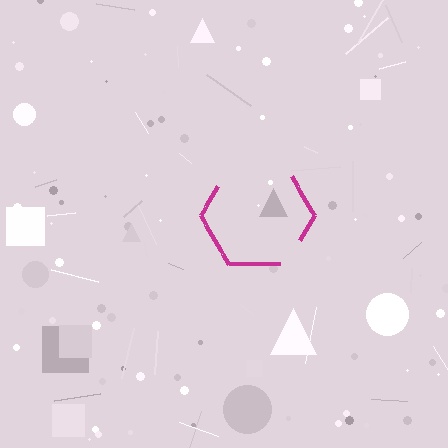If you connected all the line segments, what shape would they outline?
They would outline a hexagon.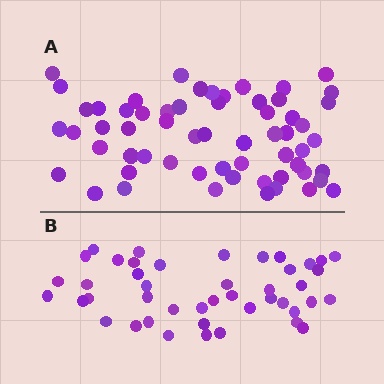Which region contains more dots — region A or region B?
Region A (the top region) has more dots.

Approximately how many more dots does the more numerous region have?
Region A has approximately 15 more dots than region B.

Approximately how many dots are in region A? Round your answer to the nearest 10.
About 60 dots.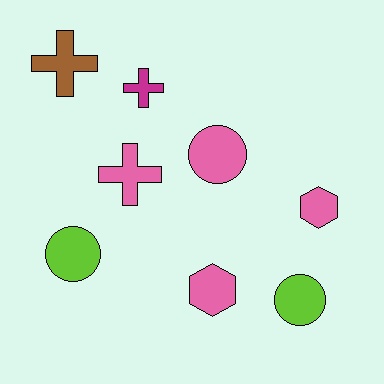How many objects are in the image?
There are 8 objects.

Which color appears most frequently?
Pink, with 4 objects.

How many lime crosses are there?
There are no lime crosses.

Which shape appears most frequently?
Circle, with 3 objects.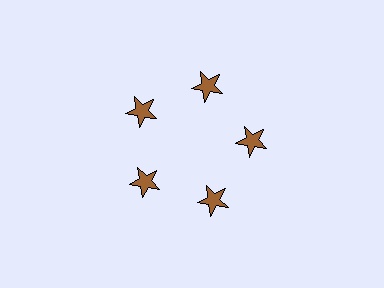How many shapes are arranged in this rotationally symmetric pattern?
There are 5 shapes, arranged in 5 groups of 1.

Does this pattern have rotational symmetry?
Yes, this pattern has 5-fold rotational symmetry. It looks the same after rotating 72 degrees around the center.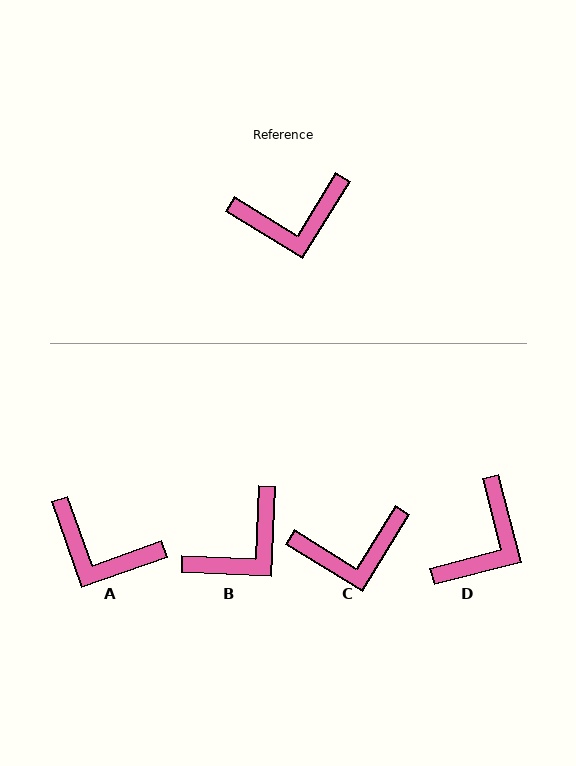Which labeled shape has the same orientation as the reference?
C.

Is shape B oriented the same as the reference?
No, it is off by about 29 degrees.